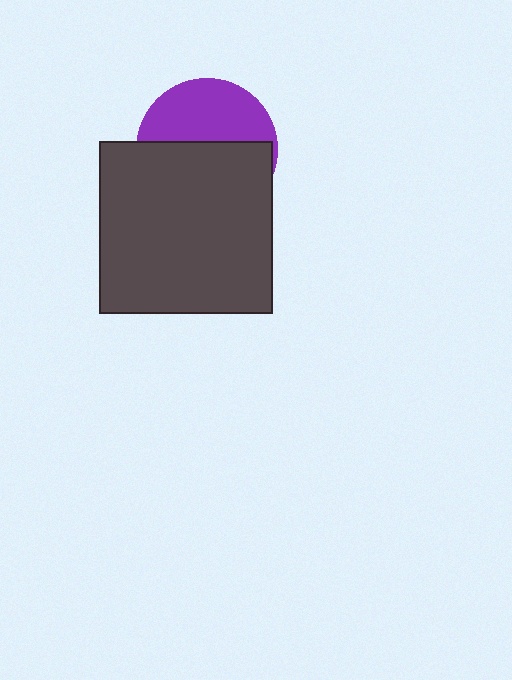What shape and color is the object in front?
The object in front is a dark gray square.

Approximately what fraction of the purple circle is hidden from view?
Roughly 56% of the purple circle is hidden behind the dark gray square.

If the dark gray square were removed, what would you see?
You would see the complete purple circle.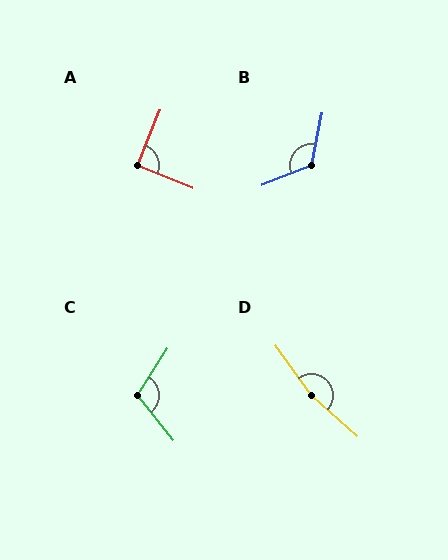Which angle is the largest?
D, at approximately 168 degrees.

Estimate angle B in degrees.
Approximately 122 degrees.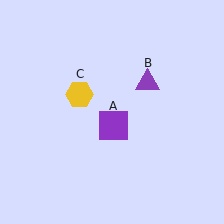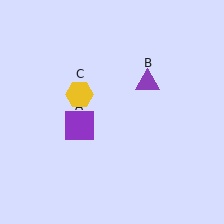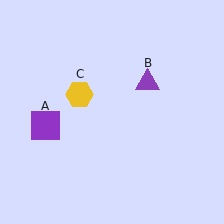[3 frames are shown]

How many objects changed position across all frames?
1 object changed position: purple square (object A).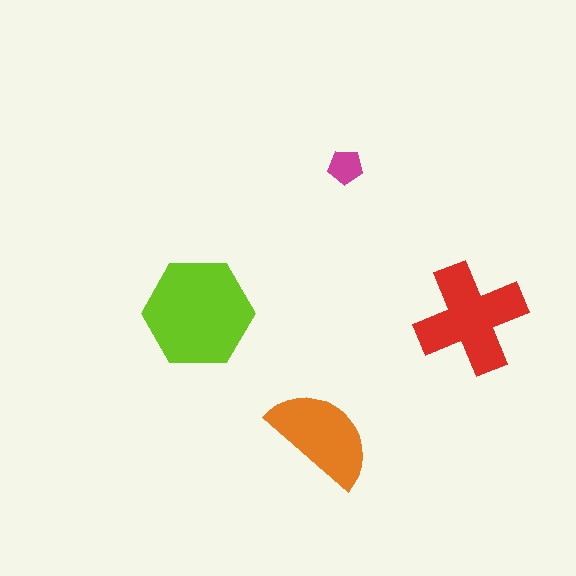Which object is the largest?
The lime hexagon.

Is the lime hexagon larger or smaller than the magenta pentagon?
Larger.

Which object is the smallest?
The magenta pentagon.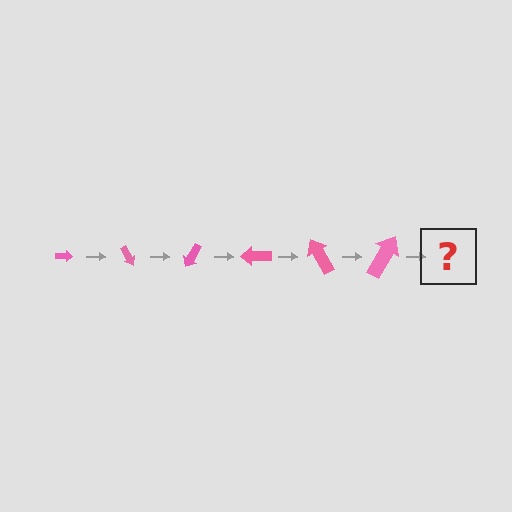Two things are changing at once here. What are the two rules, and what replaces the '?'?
The two rules are that the arrow grows larger each step and it rotates 60 degrees each step. The '?' should be an arrow, larger than the previous one and rotated 360 degrees from the start.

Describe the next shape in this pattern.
It should be an arrow, larger than the previous one and rotated 360 degrees from the start.